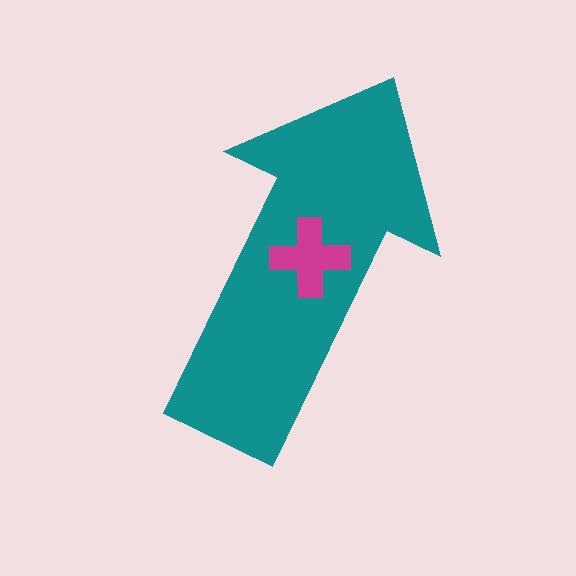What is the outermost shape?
The teal arrow.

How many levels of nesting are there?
2.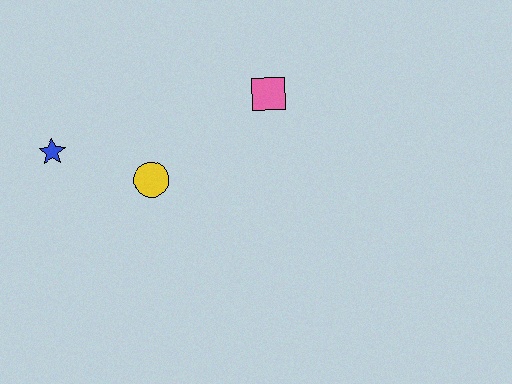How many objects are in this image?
There are 3 objects.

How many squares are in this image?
There is 1 square.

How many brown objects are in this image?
There are no brown objects.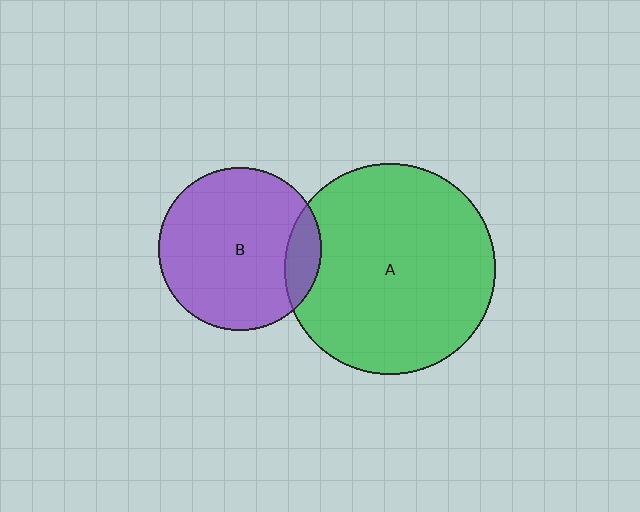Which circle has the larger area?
Circle A (green).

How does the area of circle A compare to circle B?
Approximately 1.7 times.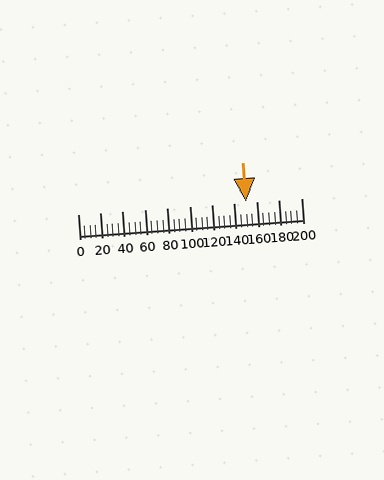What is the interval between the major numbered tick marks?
The major tick marks are spaced 20 units apart.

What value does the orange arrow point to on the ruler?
The orange arrow points to approximately 150.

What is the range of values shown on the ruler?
The ruler shows values from 0 to 200.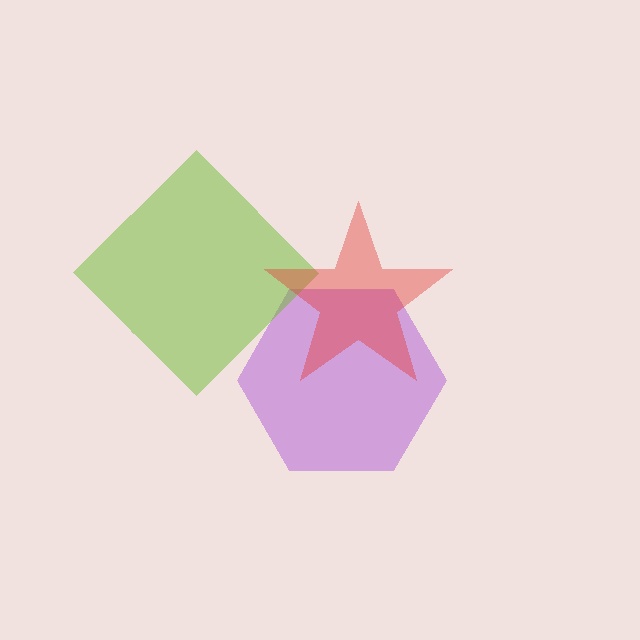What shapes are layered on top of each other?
The layered shapes are: a purple hexagon, a lime diamond, a red star.